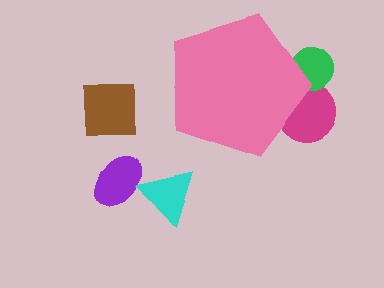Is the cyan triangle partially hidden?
No, the cyan triangle is fully visible.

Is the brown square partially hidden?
No, the brown square is fully visible.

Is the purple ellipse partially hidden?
No, the purple ellipse is fully visible.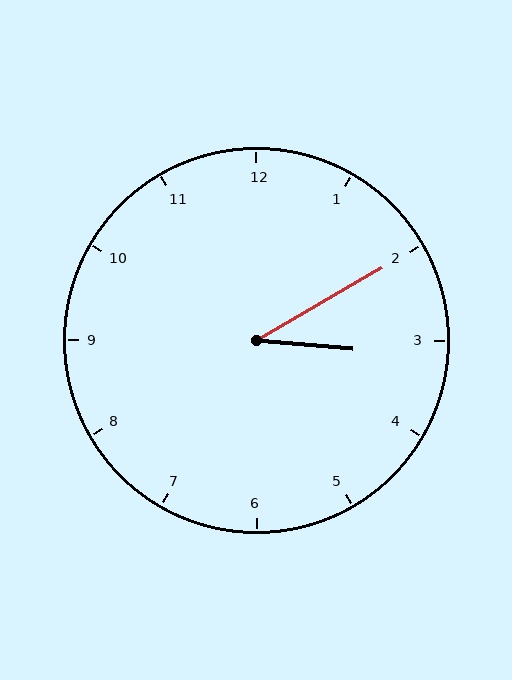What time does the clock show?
3:10.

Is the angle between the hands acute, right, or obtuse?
It is acute.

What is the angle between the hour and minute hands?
Approximately 35 degrees.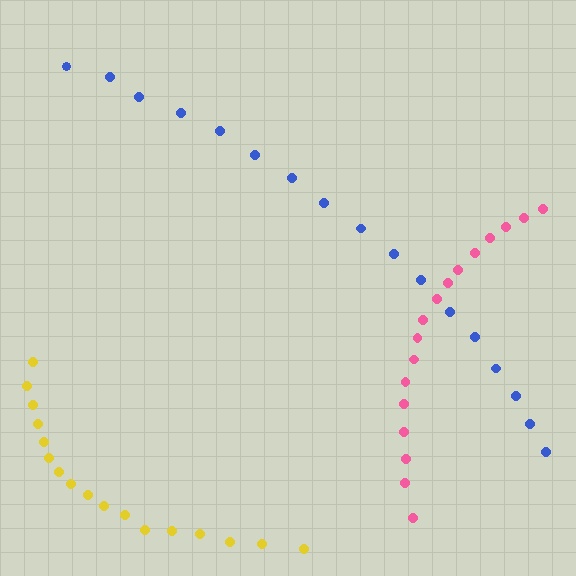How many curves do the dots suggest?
There are 3 distinct paths.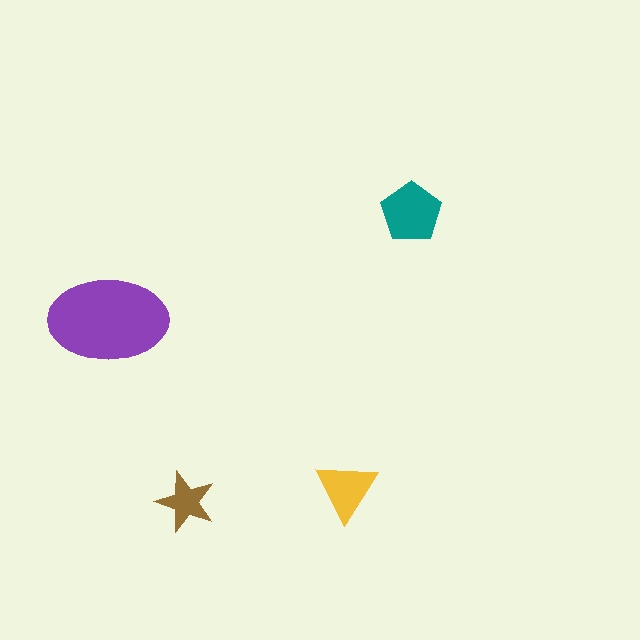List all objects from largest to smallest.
The purple ellipse, the teal pentagon, the yellow triangle, the brown star.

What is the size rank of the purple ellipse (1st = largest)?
1st.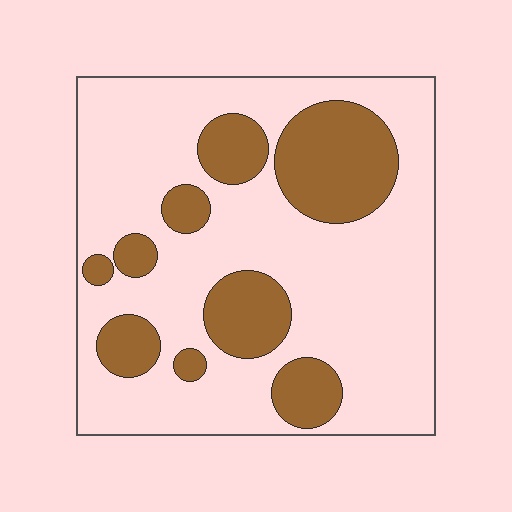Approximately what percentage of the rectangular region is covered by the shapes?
Approximately 25%.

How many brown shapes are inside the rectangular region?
9.